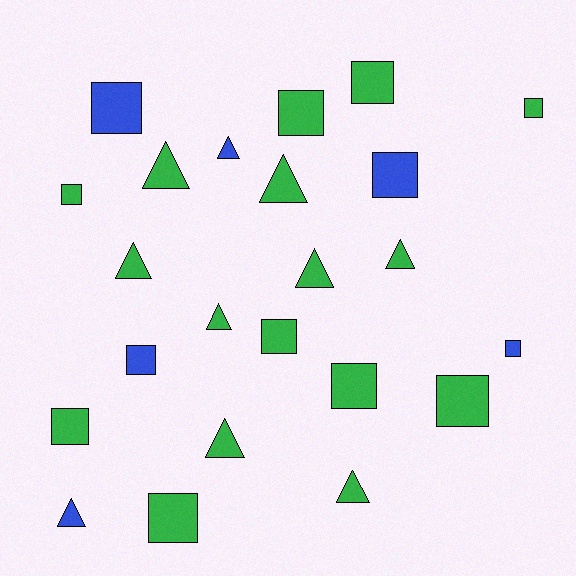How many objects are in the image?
There are 23 objects.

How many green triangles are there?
There are 8 green triangles.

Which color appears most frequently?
Green, with 17 objects.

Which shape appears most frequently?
Square, with 13 objects.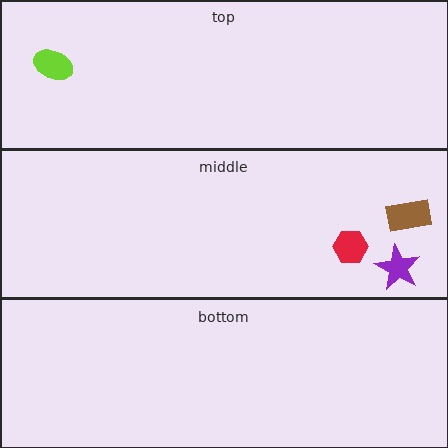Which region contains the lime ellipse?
The top region.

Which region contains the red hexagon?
The middle region.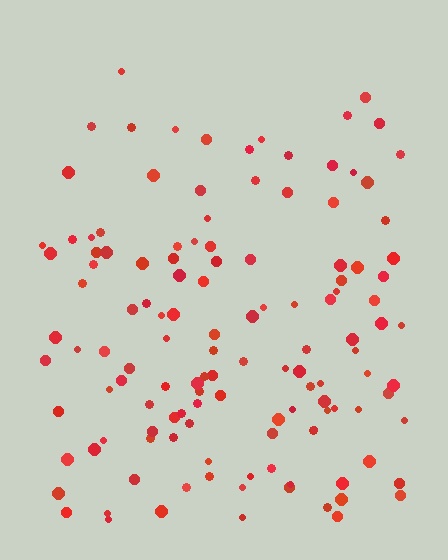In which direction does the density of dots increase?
From top to bottom, with the bottom side densest.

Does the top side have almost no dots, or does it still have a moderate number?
Still a moderate number, just noticeably fewer than the bottom.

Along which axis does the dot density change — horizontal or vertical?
Vertical.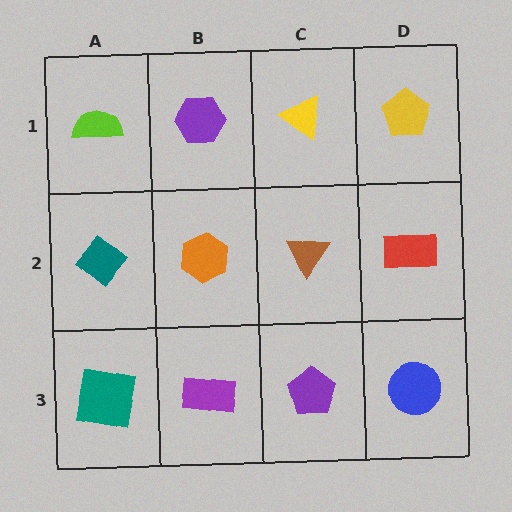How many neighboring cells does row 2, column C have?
4.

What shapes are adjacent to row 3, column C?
A brown triangle (row 2, column C), a purple rectangle (row 3, column B), a blue circle (row 3, column D).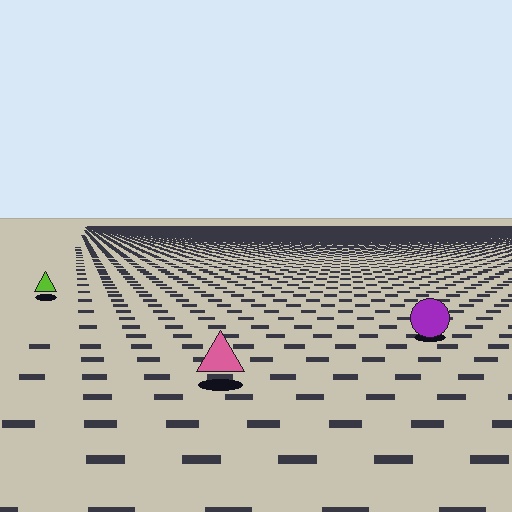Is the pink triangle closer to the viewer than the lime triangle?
Yes. The pink triangle is closer — you can tell from the texture gradient: the ground texture is coarser near it.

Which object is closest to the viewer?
The pink triangle is closest. The texture marks near it are larger and more spread out.